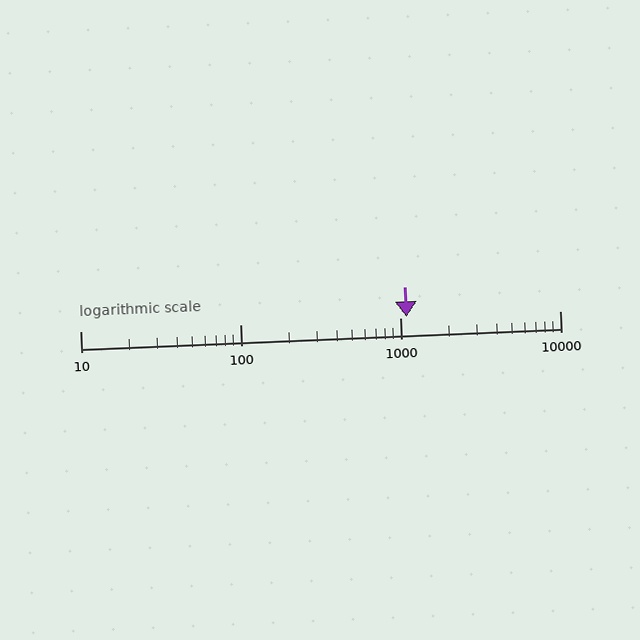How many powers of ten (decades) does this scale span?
The scale spans 3 decades, from 10 to 10000.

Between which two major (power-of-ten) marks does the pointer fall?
The pointer is between 1000 and 10000.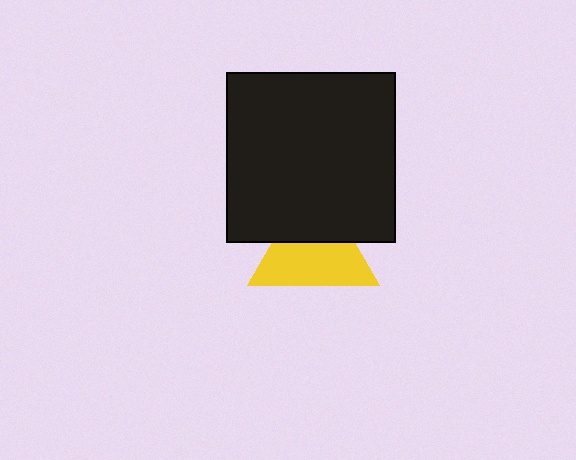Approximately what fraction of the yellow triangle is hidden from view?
Roughly 40% of the yellow triangle is hidden behind the black square.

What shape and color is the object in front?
The object in front is a black square.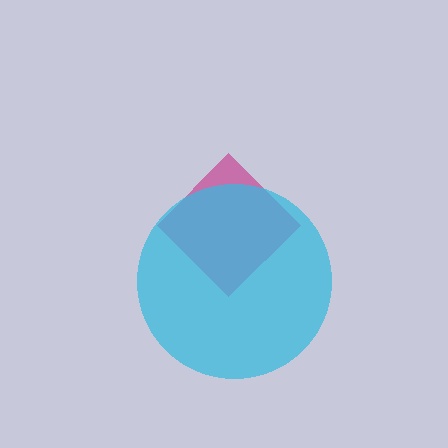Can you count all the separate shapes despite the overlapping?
Yes, there are 2 separate shapes.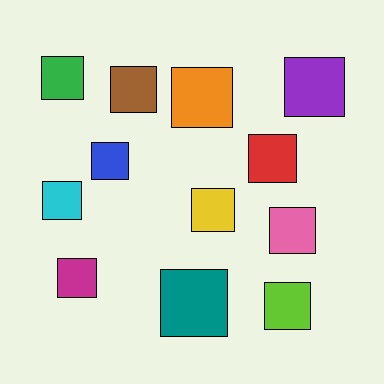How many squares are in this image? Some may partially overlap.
There are 12 squares.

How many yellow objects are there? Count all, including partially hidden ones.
There is 1 yellow object.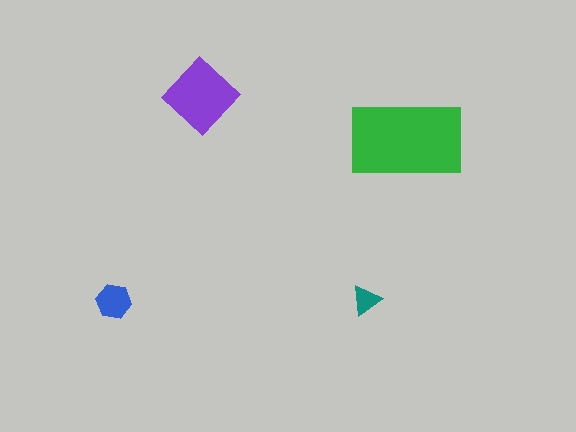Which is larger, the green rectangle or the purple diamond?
The green rectangle.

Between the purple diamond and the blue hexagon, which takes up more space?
The purple diamond.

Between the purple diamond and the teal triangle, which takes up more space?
The purple diamond.